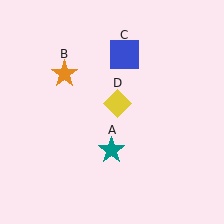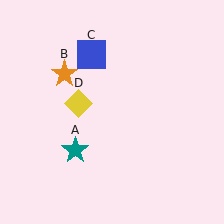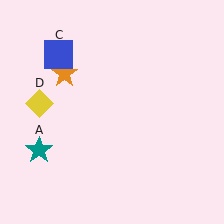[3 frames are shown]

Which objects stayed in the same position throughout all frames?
Orange star (object B) remained stationary.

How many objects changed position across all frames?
3 objects changed position: teal star (object A), blue square (object C), yellow diamond (object D).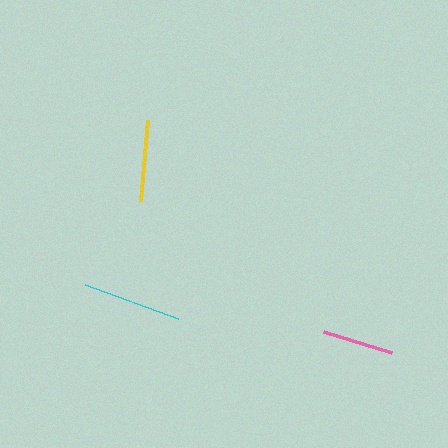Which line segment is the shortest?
The pink line is the shortest at approximately 71 pixels.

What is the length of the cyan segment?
The cyan segment is approximately 99 pixels long.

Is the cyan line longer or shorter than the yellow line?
The cyan line is longer than the yellow line.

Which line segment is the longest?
The cyan line is the longest at approximately 99 pixels.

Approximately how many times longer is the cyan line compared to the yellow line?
The cyan line is approximately 1.2 times the length of the yellow line.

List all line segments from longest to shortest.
From longest to shortest: cyan, yellow, pink.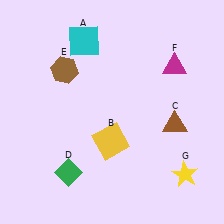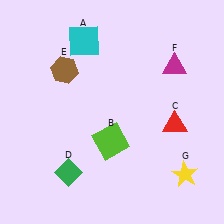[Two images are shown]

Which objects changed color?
B changed from yellow to lime. C changed from brown to red.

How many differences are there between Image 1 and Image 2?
There are 2 differences between the two images.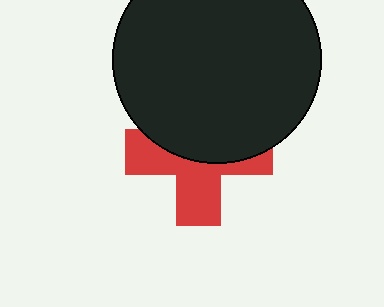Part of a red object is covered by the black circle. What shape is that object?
It is a cross.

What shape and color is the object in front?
The object in front is a black circle.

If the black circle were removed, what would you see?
You would see the complete red cross.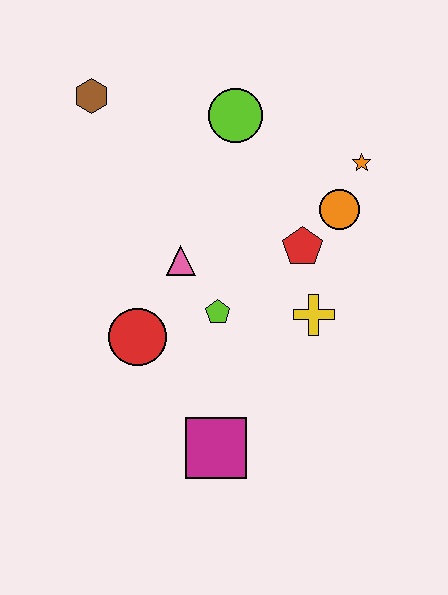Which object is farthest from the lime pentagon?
The brown hexagon is farthest from the lime pentagon.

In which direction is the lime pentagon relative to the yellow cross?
The lime pentagon is to the left of the yellow cross.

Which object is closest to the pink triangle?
The lime pentagon is closest to the pink triangle.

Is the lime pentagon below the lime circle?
Yes